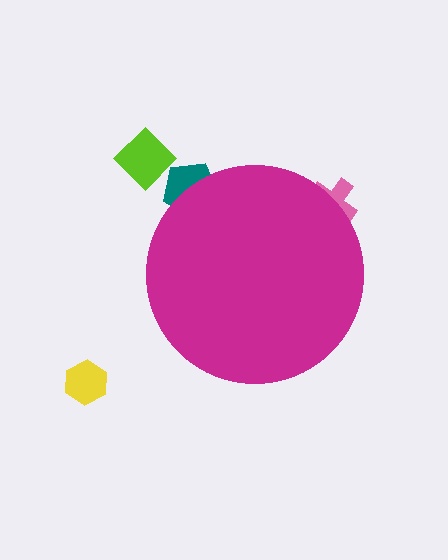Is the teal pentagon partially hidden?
Yes, the teal pentagon is partially hidden behind the magenta circle.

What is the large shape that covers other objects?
A magenta circle.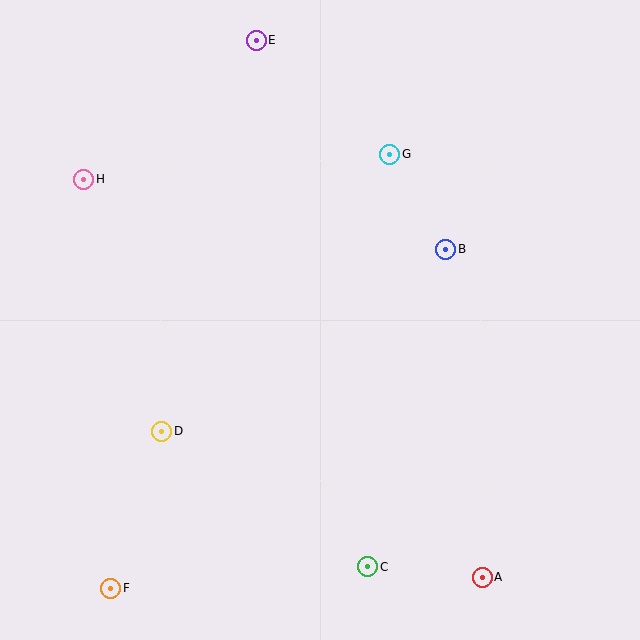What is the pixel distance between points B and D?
The distance between B and D is 337 pixels.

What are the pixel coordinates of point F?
Point F is at (111, 588).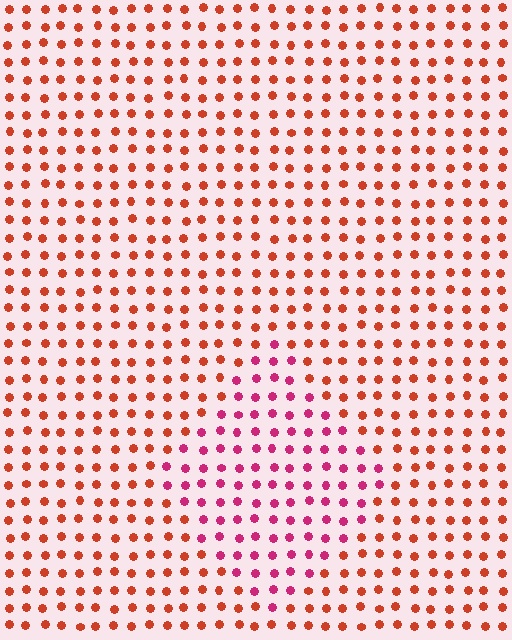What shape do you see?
I see a diamond.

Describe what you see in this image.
The image is filled with small red elements in a uniform arrangement. A diamond-shaped region is visible where the elements are tinted to a slightly different hue, forming a subtle color boundary.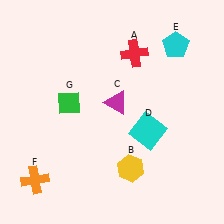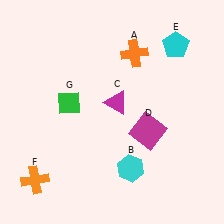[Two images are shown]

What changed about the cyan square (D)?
In Image 1, D is cyan. In Image 2, it changed to magenta.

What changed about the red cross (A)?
In Image 1, A is red. In Image 2, it changed to orange.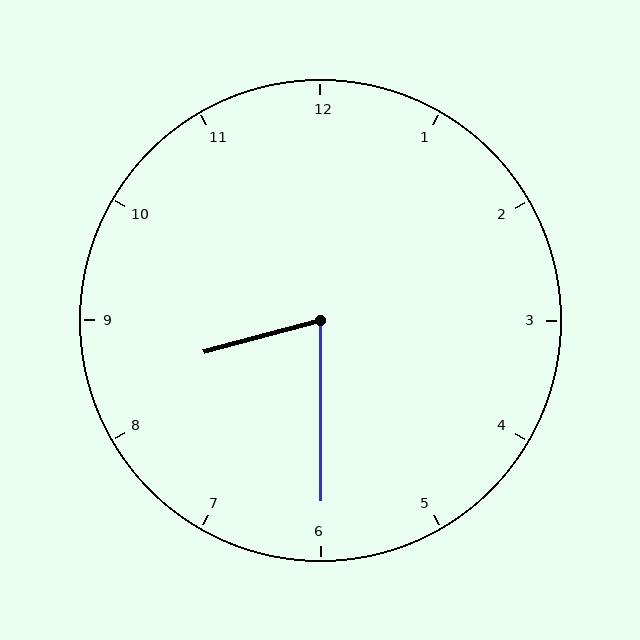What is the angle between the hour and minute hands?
Approximately 75 degrees.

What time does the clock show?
8:30.